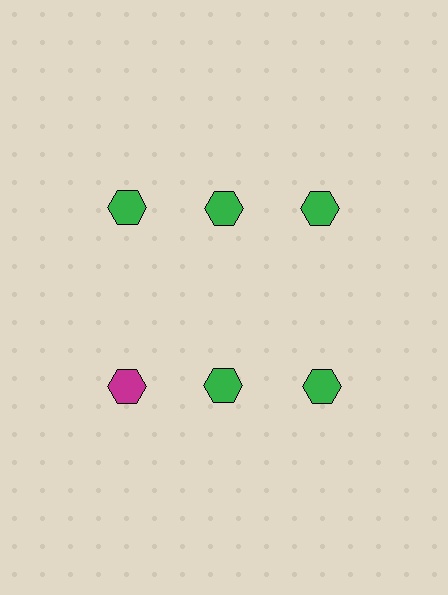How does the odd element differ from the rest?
It has a different color: magenta instead of green.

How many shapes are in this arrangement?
There are 6 shapes arranged in a grid pattern.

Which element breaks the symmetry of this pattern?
The magenta hexagon in the second row, leftmost column breaks the symmetry. All other shapes are green hexagons.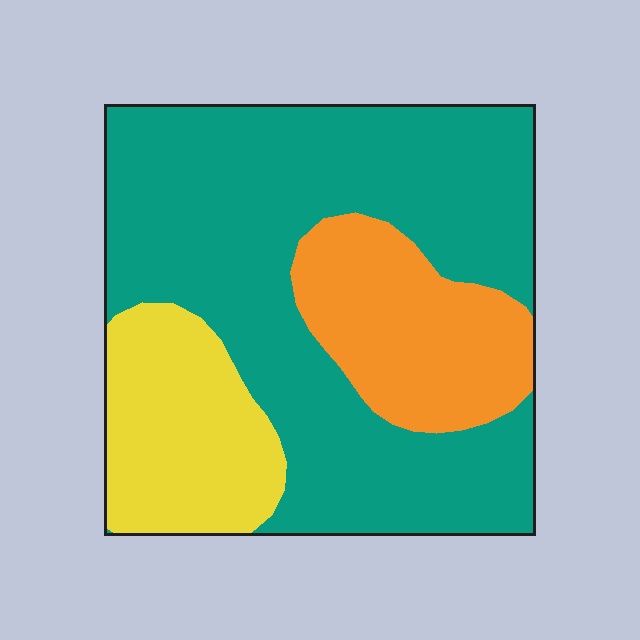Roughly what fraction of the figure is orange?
Orange covers about 20% of the figure.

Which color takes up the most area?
Teal, at roughly 60%.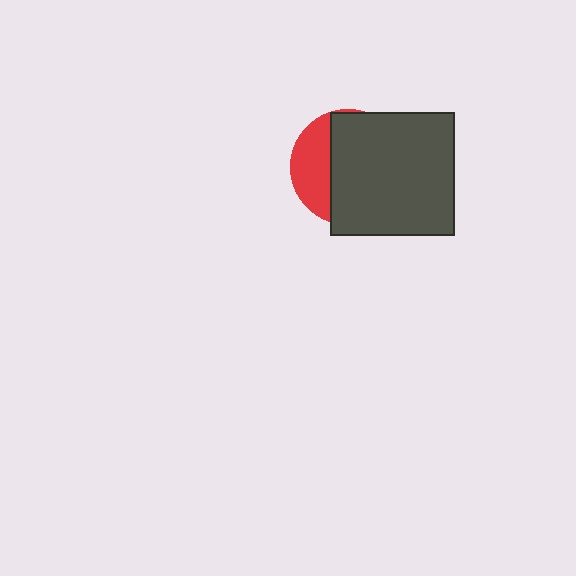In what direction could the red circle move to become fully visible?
The red circle could move left. That would shift it out from behind the dark gray square entirely.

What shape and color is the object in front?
The object in front is a dark gray square.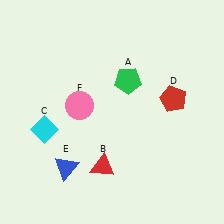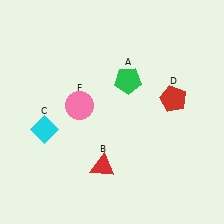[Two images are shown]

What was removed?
The blue triangle (E) was removed in Image 2.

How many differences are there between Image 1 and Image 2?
There is 1 difference between the two images.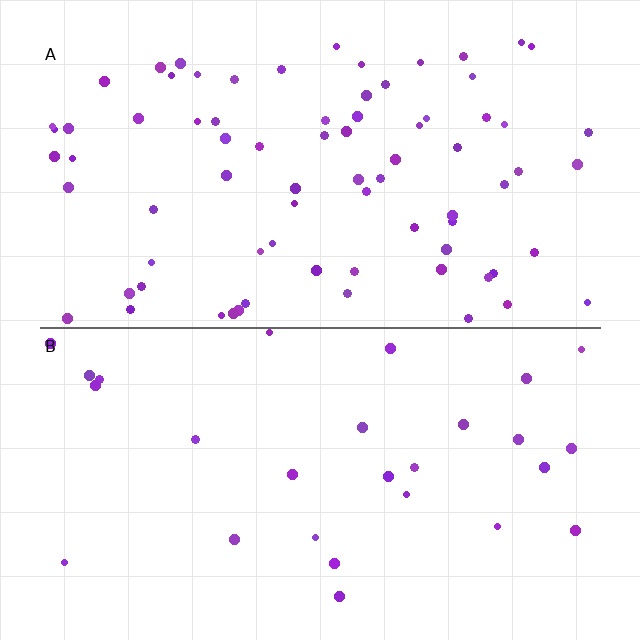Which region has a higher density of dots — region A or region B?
A (the top).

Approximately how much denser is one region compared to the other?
Approximately 2.8× — region A over region B.